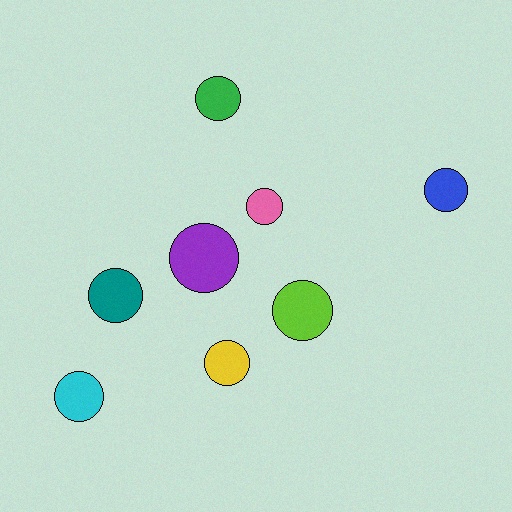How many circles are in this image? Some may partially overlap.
There are 8 circles.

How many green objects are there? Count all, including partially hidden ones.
There is 1 green object.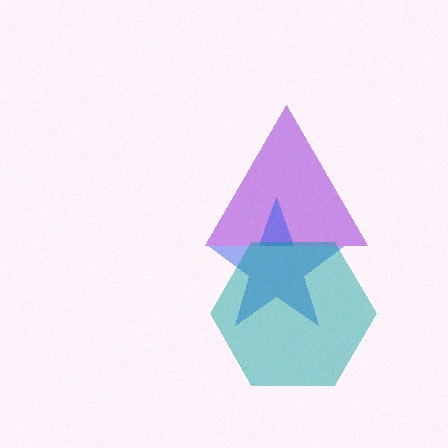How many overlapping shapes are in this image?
There are 3 overlapping shapes in the image.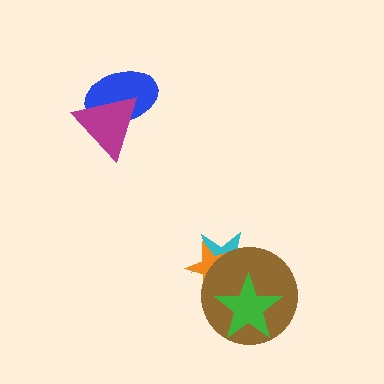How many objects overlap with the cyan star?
3 objects overlap with the cyan star.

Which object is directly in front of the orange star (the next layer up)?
The brown circle is directly in front of the orange star.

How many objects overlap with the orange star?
3 objects overlap with the orange star.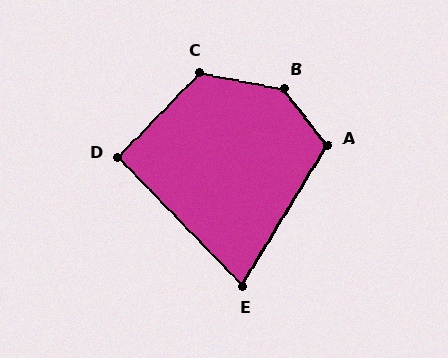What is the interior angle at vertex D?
Approximately 92 degrees (approximately right).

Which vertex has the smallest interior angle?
E, at approximately 75 degrees.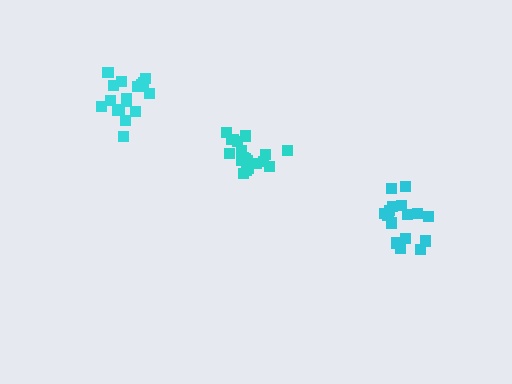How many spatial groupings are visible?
There are 3 spatial groupings.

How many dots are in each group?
Group 1: 18 dots, Group 2: 19 dots, Group 3: 19 dots (56 total).